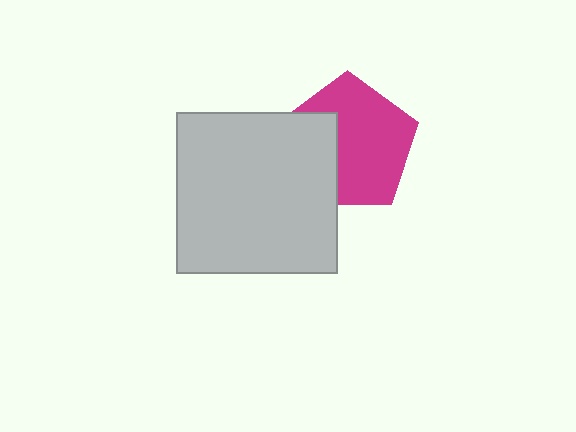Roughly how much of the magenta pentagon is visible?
Most of it is visible (roughly 66%).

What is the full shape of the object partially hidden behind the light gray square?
The partially hidden object is a magenta pentagon.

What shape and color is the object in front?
The object in front is a light gray square.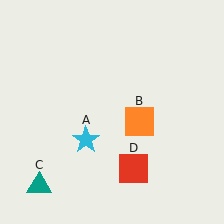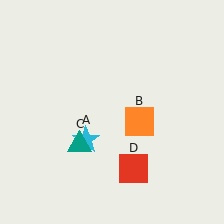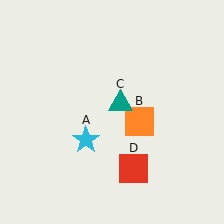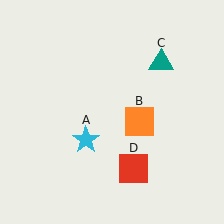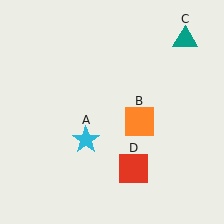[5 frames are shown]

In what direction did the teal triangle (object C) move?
The teal triangle (object C) moved up and to the right.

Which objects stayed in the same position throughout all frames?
Cyan star (object A) and orange square (object B) and red square (object D) remained stationary.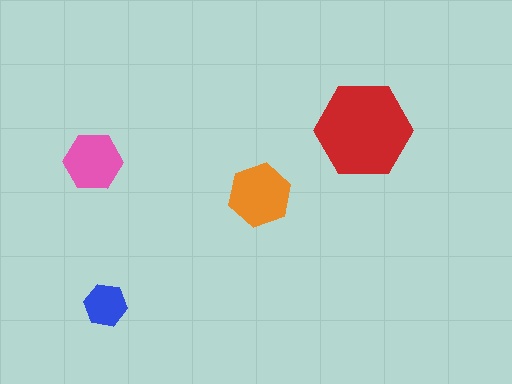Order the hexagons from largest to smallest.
the red one, the orange one, the pink one, the blue one.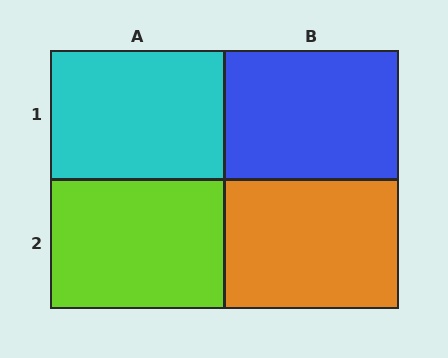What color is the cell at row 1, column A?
Cyan.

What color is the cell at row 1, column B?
Blue.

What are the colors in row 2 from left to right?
Lime, orange.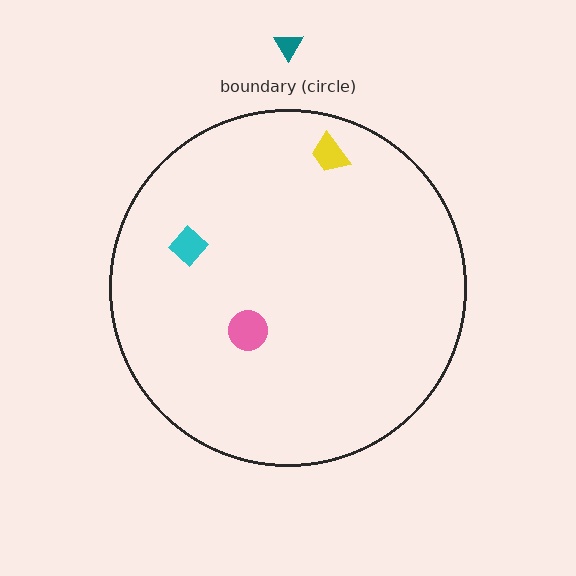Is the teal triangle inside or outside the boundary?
Outside.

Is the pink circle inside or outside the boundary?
Inside.